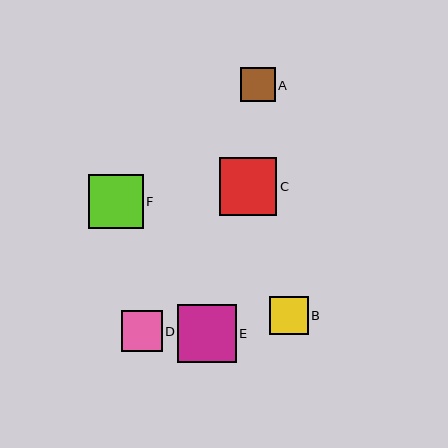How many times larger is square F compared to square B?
Square F is approximately 1.4 times the size of square B.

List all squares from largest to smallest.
From largest to smallest: E, C, F, D, B, A.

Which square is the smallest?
Square A is the smallest with a size of approximately 34 pixels.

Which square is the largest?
Square E is the largest with a size of approximately 58 pixels.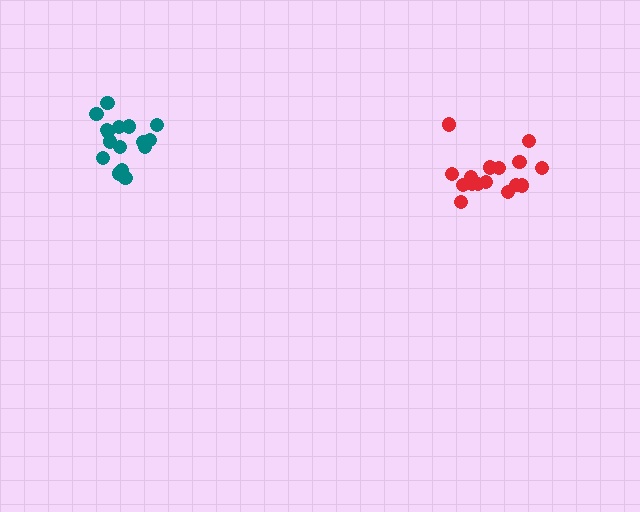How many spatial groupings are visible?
There are 2 spatial groupings.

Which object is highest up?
The teal cluster is topmost.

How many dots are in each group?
Group 1: 16 dots, Group 2: 16 dots (32 total).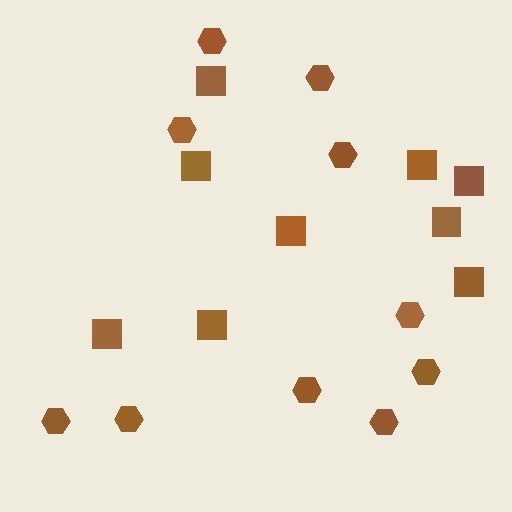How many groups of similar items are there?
There are 2 groups: one group of squares (9) and one group of hexagons (10).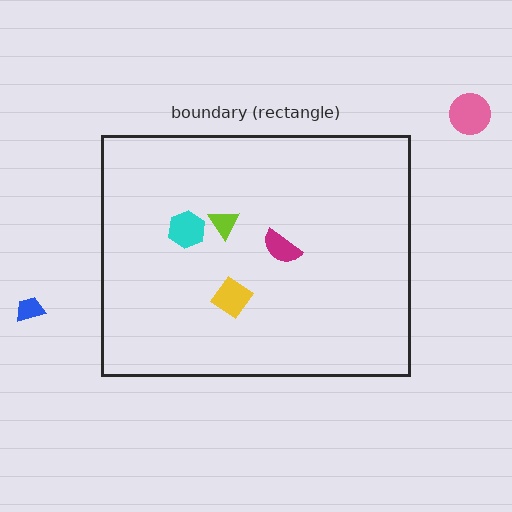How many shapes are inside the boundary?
4 inside, 2 outside.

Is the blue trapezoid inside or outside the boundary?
Outside.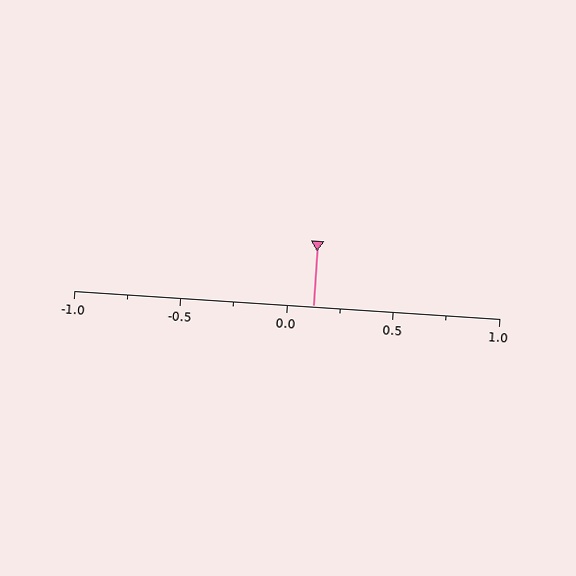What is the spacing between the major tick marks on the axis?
The major ticks are spaced 0.5 apart.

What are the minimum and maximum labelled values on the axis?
The axis runs from -1.0 to 1.0.